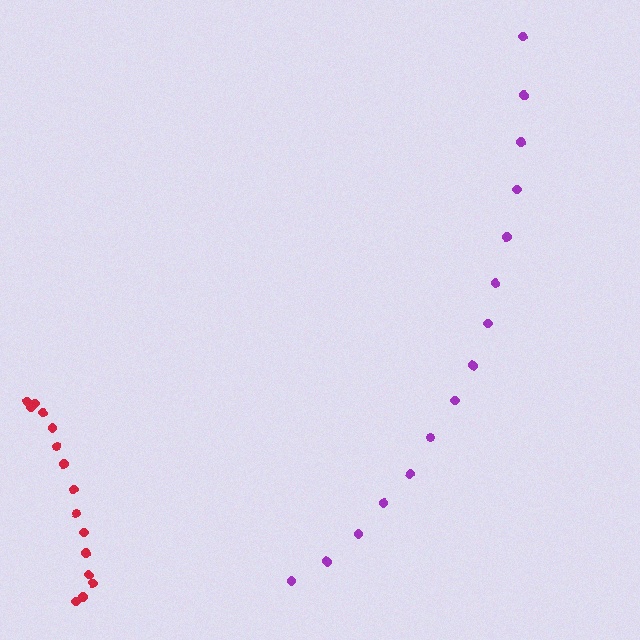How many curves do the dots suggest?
There are 2 distinct paths.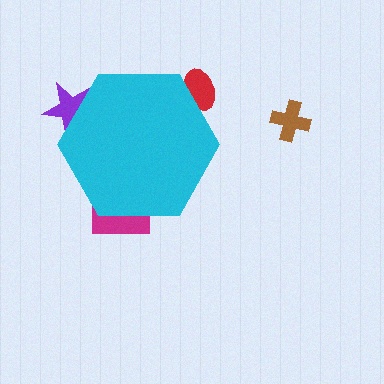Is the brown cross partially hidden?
No, the brown cross is fully visible.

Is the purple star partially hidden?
Yes, the purple star is partially hidden behind the cyan hexagon.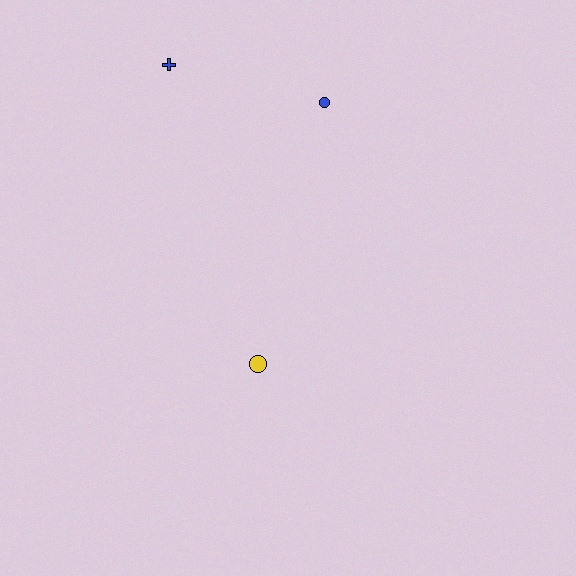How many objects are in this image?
There are 3 objects.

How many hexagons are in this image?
There are no hexagons.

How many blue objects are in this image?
There are 2 blue objects.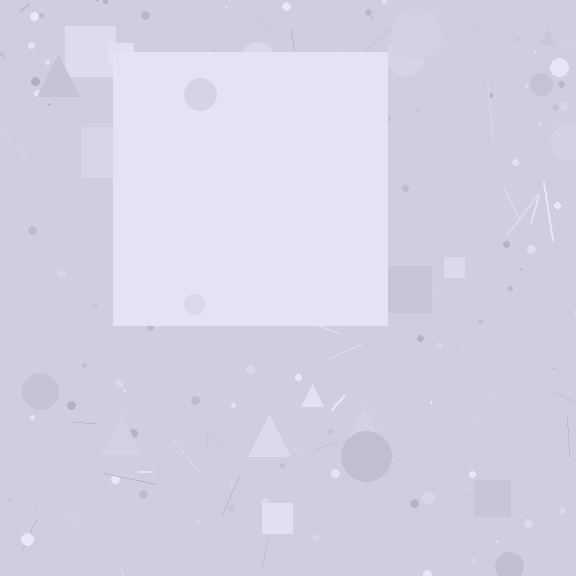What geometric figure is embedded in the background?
A square is embedded in the background.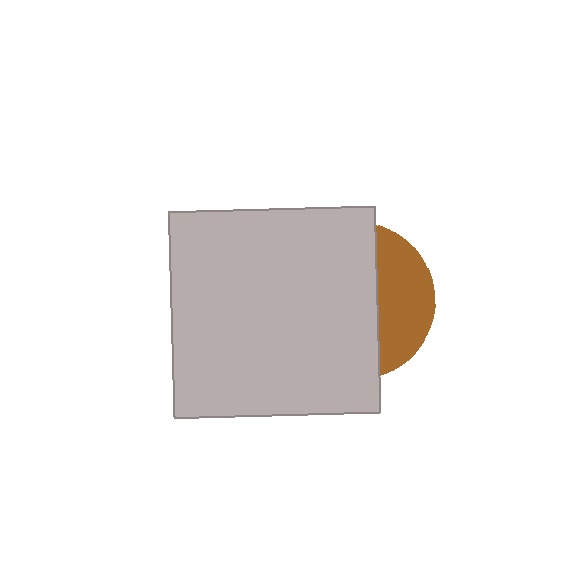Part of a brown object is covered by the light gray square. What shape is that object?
It is a circle.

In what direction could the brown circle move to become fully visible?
The brown circle could move right. That would shift it out from behind the light gray square entirely.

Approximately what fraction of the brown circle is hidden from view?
Roughly 67% of the brown circle is hidden behind the light gray square.